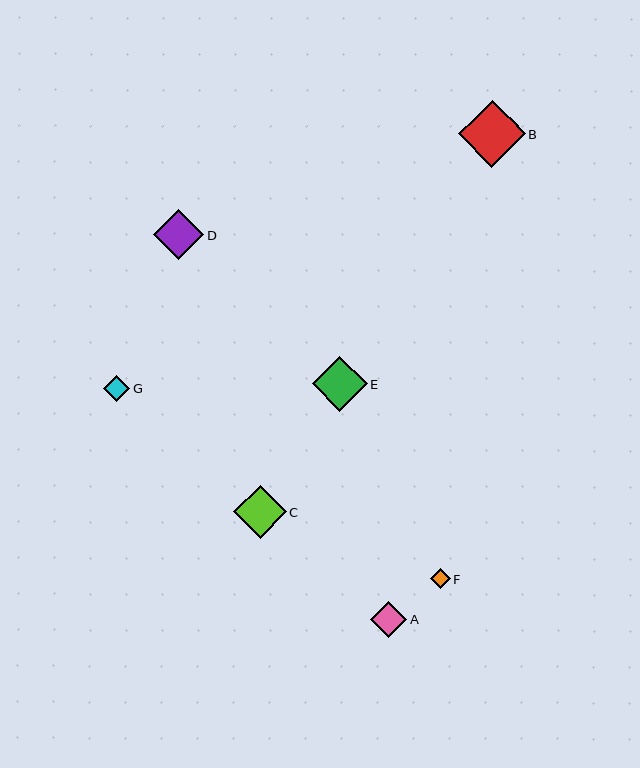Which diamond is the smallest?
Diamond F is the smallest with a size of approximately 20 pixels.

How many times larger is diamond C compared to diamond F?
Diamond C is approximately 2.6 times the size of diamond F.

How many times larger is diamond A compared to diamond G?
Diamond A is approximately 1.4 times the size of diamond G.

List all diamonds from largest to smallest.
From largest to smallest: B, E, C, D, A, G, F.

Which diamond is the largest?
Diamond B is the largest with a size of approximately 67 pixels.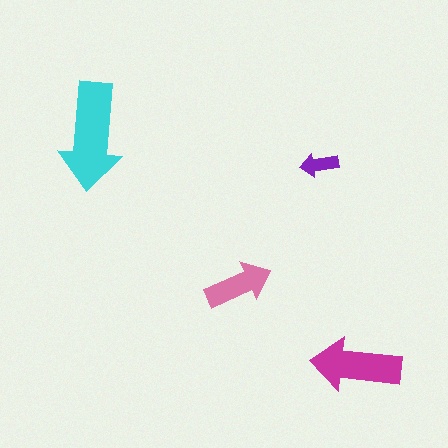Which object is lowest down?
The magenta arrow is bottommost.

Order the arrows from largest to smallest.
the cyan one, the magenta one, the pink one, the purple one.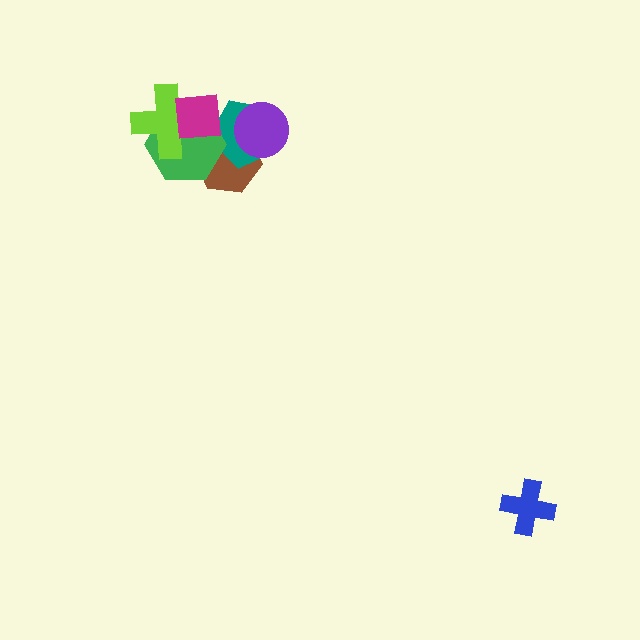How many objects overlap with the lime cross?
2 objects overlap with the lime cross.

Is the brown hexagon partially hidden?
Yes, it is partially covered by another shape.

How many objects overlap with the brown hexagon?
4 objects overlap with the brown hexagon.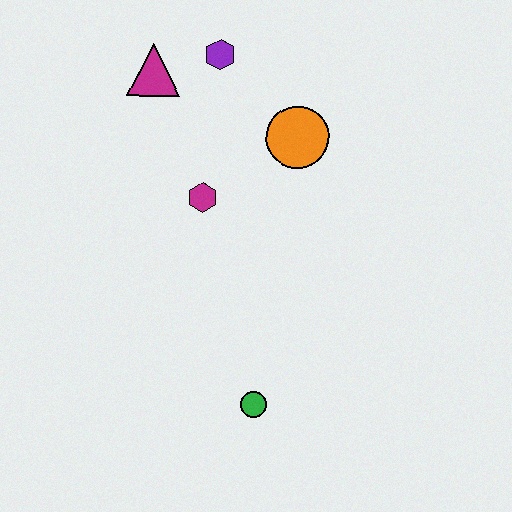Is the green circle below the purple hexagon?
Yes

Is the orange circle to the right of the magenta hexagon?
Yes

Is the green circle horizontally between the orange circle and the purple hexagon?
Yes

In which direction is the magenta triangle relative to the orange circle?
The magenta triangle is to the left of the orange circle.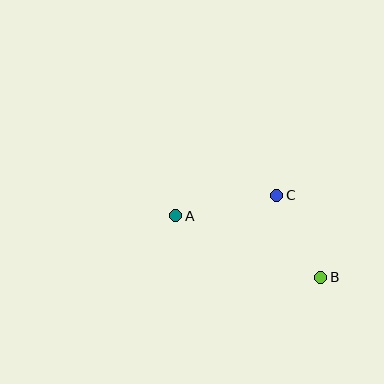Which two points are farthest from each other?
Points A and B are farthest from each other.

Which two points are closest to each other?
Points B and C are closest to each other.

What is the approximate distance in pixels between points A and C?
The distance between A and C is approximately 103 pixels.